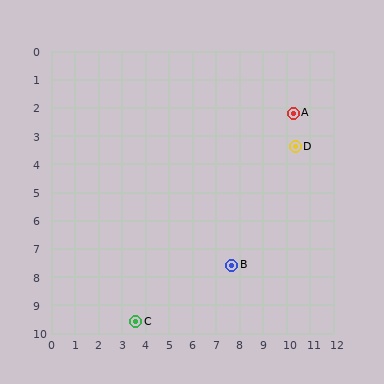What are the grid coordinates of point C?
Point C is at approximately (3.6, 9.6).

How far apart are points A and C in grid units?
Points A and C are about 10.0 grid units apart.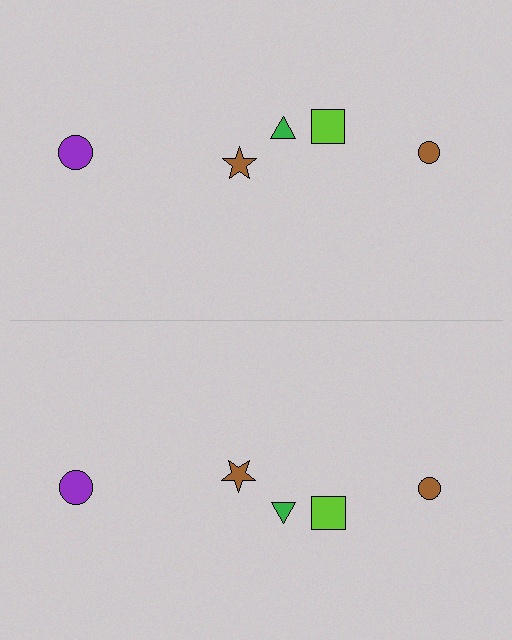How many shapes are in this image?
There are 10 shapes in this image.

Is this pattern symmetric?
Yes, this pattern has bilateral (reflection) symmetry.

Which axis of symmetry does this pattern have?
The pattern has a horizontal axis of symmetry running through the center of the image.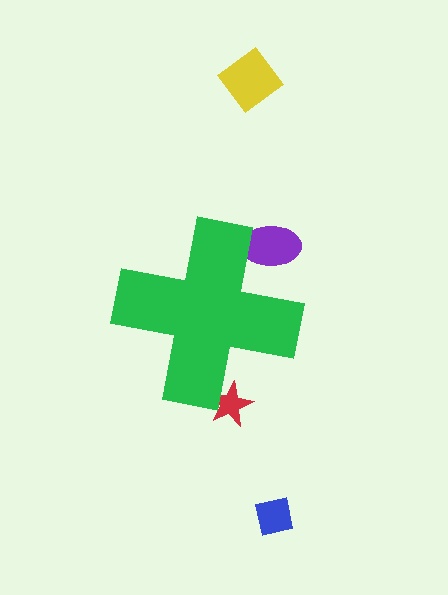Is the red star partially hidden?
Yes, the red star is partially hidden behind the green cross.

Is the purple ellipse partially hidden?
Yes, the purple ellipse is partially hidden behind the green cross.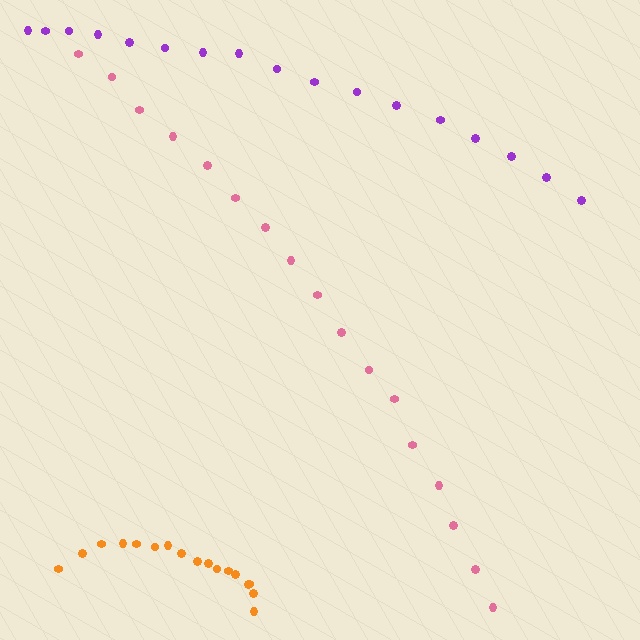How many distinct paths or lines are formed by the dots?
There are 3 distinct paths.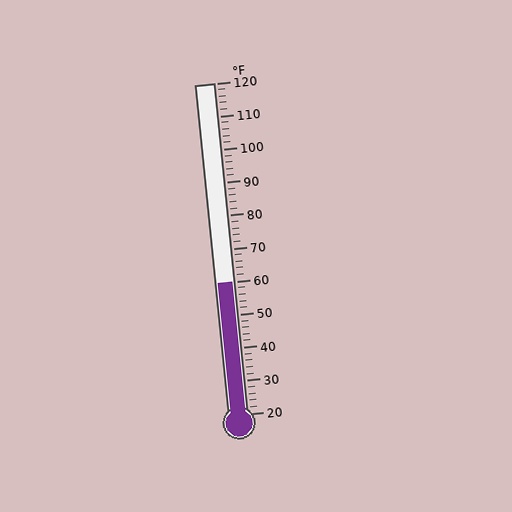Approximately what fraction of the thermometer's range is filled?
The thermometer is filled to approximately 40% of its range.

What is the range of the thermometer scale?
The thermometer scale ranges from 20°F to 120°F.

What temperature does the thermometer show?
The thermometer shows approximately 60°F.